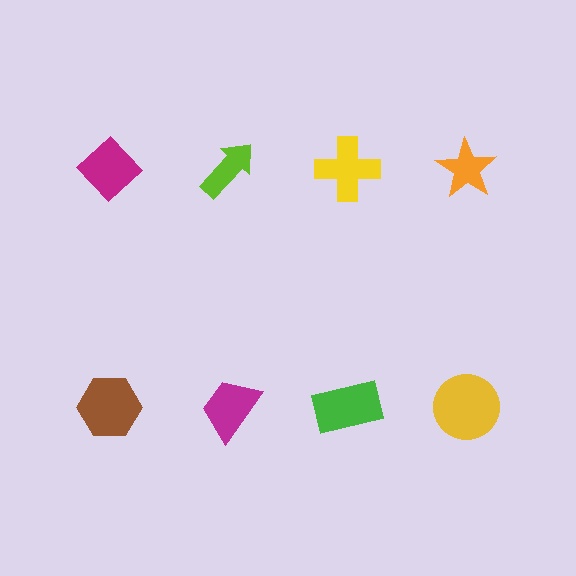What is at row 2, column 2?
A magenta trapezoid.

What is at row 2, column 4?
A yellow circle.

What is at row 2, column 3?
A green rectangle.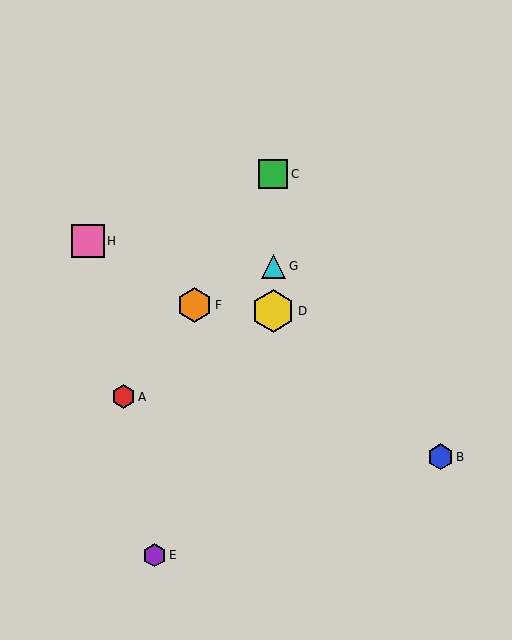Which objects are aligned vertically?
Objects C, D, G are aligned vertically.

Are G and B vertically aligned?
No, G is at x≈273 and B is at x≈441.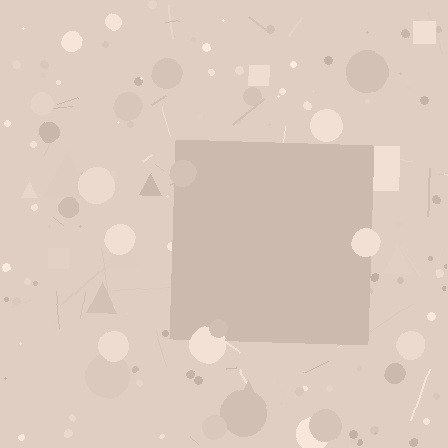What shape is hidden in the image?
A square is hidden in the image.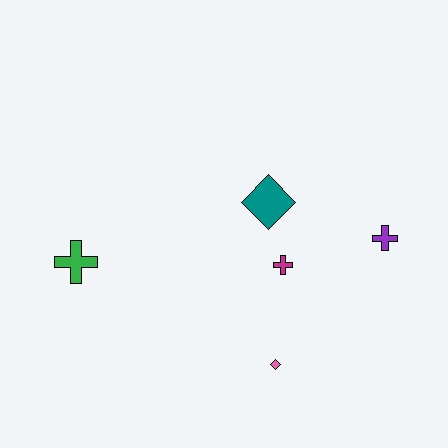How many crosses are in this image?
There are 3 crosses.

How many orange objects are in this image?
There are no orange objects.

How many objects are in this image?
There are 5 objects.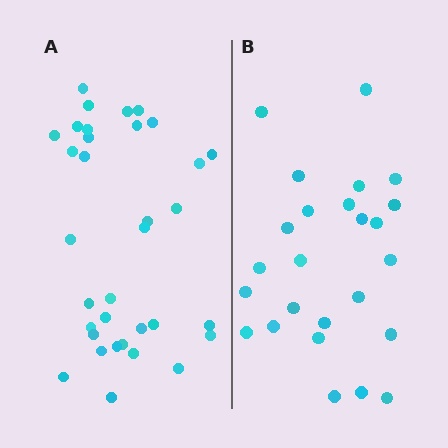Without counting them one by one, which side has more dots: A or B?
Region A (the left region) has more dots.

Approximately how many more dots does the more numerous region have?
Region A has roughly 8 or so more dots than region B.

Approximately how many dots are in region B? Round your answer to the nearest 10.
About 20 dots. (The exact count is 25, which rounds to 20.)